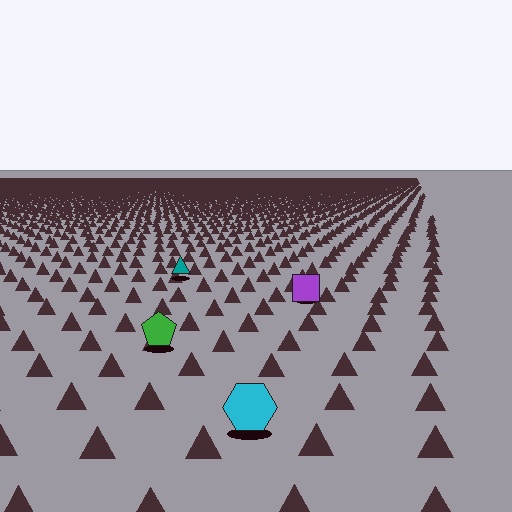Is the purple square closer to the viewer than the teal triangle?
Yes. The purple square is closer — you can tell from the texture gradient: the ground texture is coarser near it.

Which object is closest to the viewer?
The cyan hexagon is closest. The texture marks near it are larger and more spread out.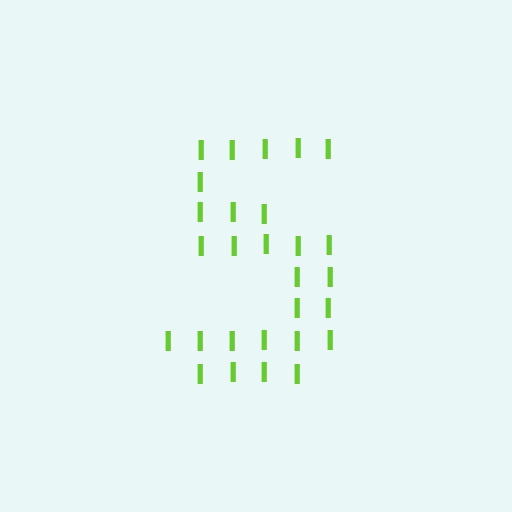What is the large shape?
The large shape is the digit 5.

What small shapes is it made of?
It is made of small letter I's.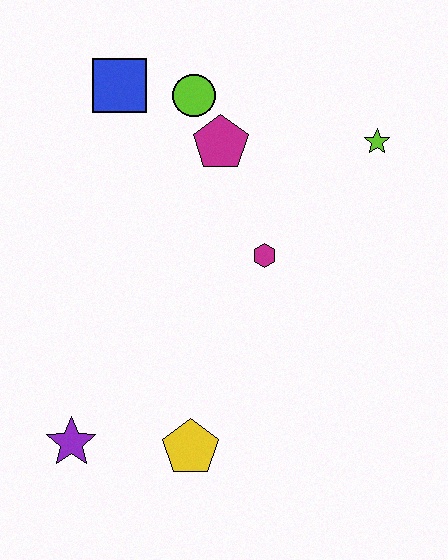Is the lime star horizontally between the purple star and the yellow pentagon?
No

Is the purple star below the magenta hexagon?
Yes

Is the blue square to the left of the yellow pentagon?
Yes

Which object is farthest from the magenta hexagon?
The purple star is farthest from the magenta hexagon.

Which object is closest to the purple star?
The yellow pentagon is closest to the purple star.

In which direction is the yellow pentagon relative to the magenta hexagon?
The yellow pentagon is below the magenta hexagon.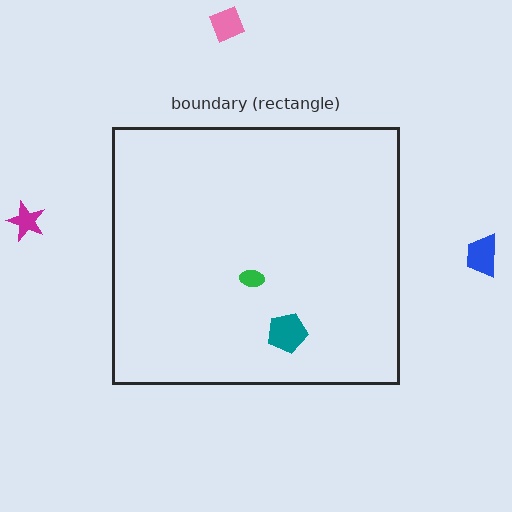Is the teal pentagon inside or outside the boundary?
Inside.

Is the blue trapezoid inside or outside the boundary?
Outside.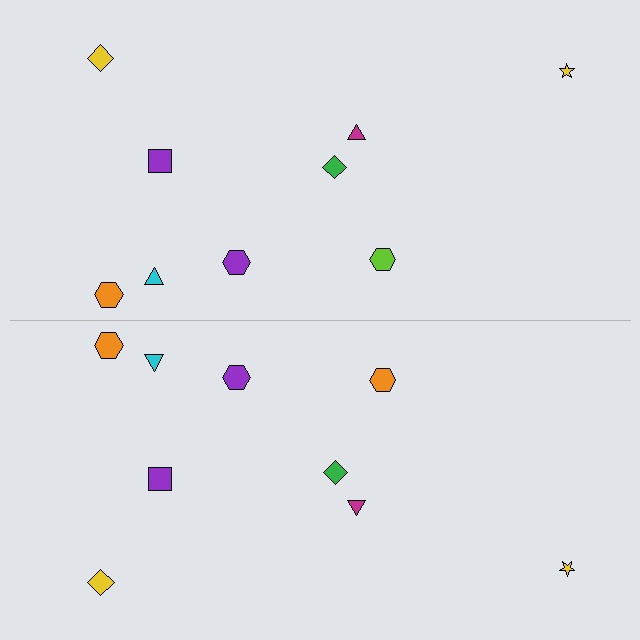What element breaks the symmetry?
The orange hexagon on the bottom side breaks the symmetry — its mirror counterpart is lime.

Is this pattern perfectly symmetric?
No, the pattern is not perfectly symmetric. The orange hexagon on the bottom side breaks the symmetry — its mirror counterpart is lime.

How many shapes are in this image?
There are 18 shapes in this image.